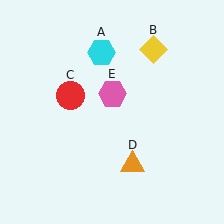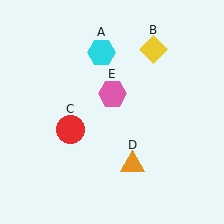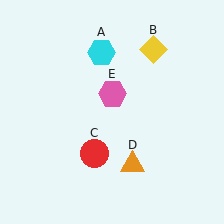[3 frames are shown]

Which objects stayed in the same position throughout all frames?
Cyan hexagon (object A) and yellow diamond (object B) and orange triangle (object D) and pink hexagon (object E) remained stationary.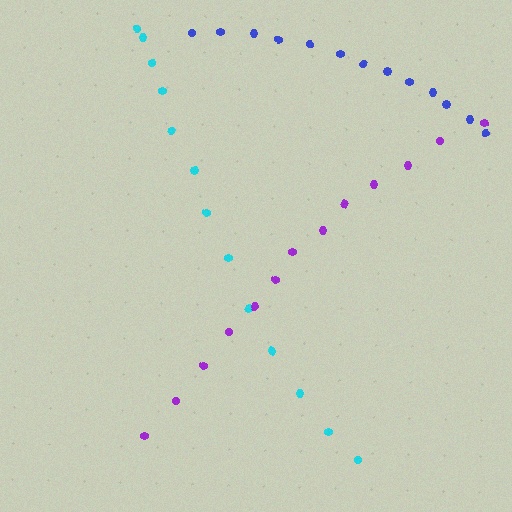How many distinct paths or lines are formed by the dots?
There are 3 distinct paths.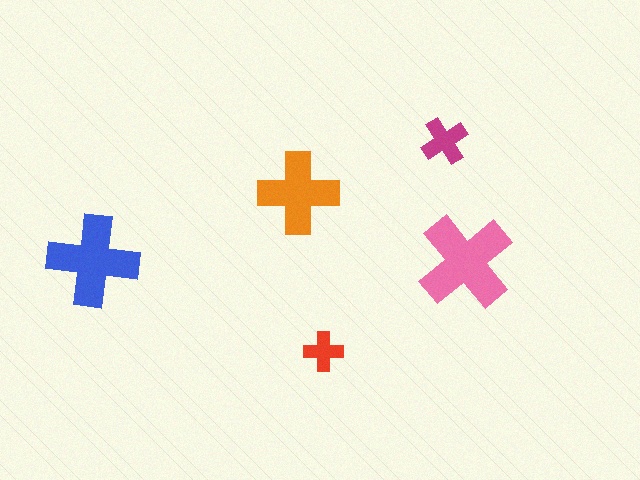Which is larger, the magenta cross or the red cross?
The magenta one.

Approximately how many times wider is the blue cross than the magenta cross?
About 2 times wider.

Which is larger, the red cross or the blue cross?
The blue one.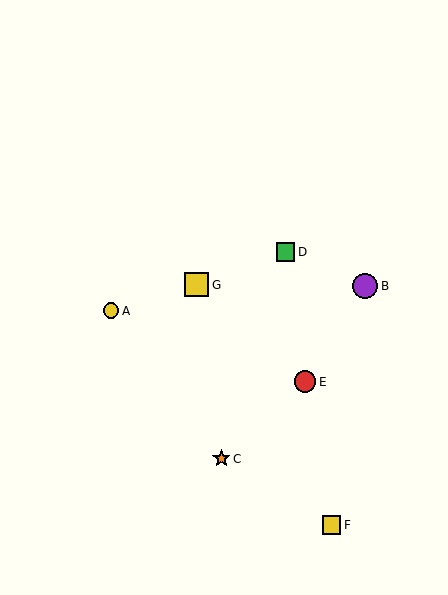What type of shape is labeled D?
Shape D is a green square.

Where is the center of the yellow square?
The center of the yellow square is at (332, 525).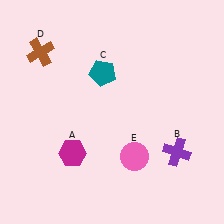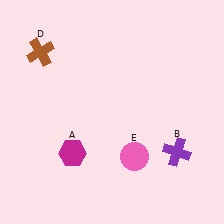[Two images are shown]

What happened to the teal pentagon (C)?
The teal pentagon (C) was removed in Image 2. It was in the top-left area of Image 1.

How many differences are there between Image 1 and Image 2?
There is 1 difference between the two images.